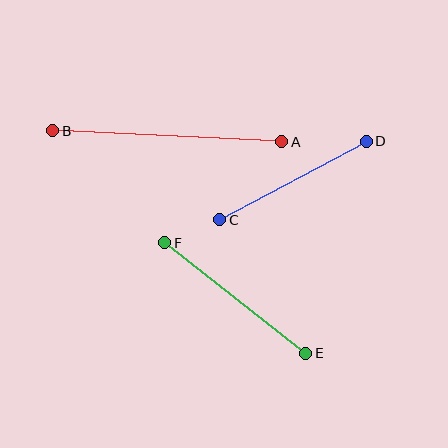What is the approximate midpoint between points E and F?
The midpoint is at approximately (235, 298) pixels.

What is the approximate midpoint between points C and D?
The midpoint is at approximately (293, 180) pixels.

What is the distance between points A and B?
The distance is approximately 229 pixels.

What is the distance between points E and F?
The distance is approximately 179 pixels.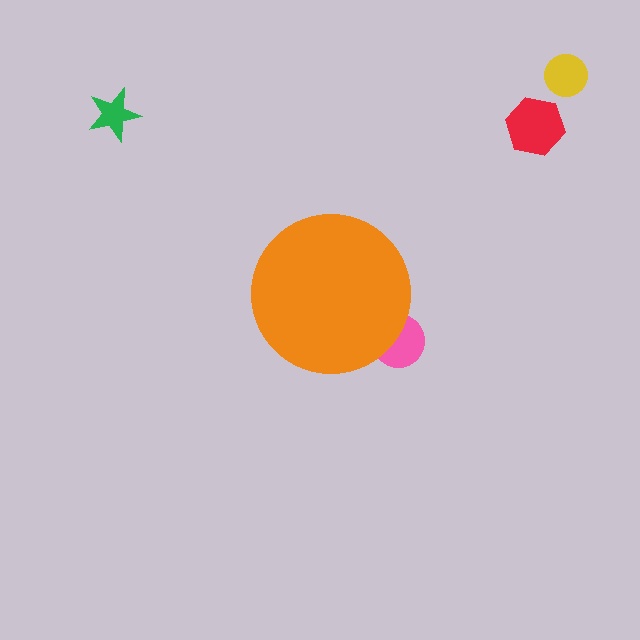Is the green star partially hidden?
No, the green star is fully visible.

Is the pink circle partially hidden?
Yes, the pink circle is partially hidden behind the orange circle.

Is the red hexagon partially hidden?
No, the red hexagon is fully visible.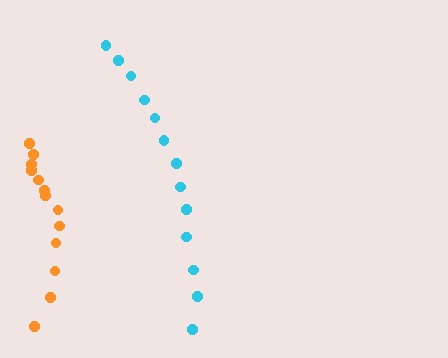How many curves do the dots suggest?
There are 2 distinct paths.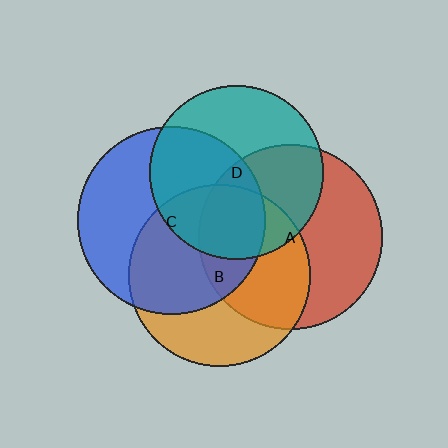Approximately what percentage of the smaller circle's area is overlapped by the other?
Approximately 45%.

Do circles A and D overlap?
Yes.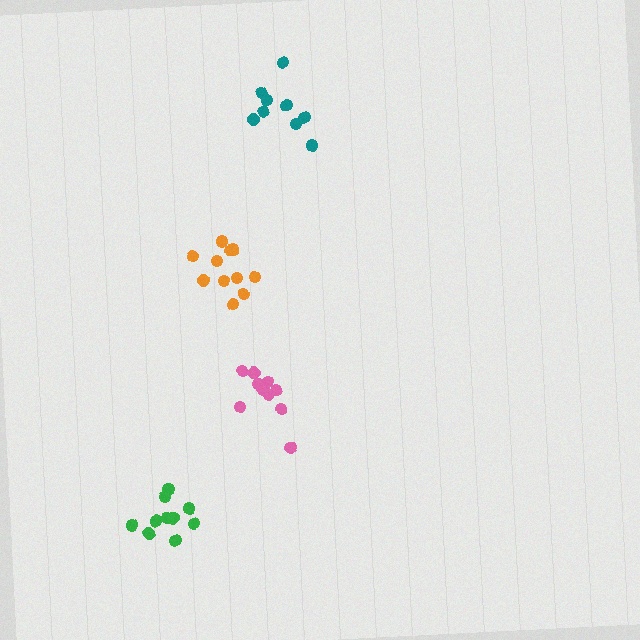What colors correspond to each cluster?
The clusters are colored: orange, pink, teal, green.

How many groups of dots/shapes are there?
There are 4 groups.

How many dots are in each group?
Group 1: 11 dots, Group 2: 11 dots, Group 3: 9 dots, Group 4: 10 dots (41 total).